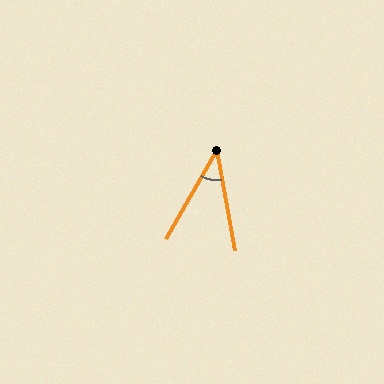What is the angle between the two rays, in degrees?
Approximately 40 degrees.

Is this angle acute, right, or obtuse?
It is acute.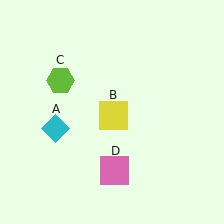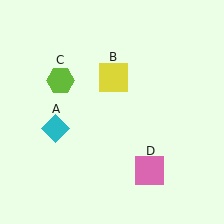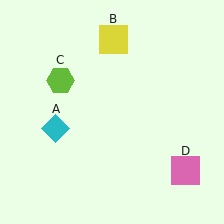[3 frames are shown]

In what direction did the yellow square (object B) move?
The yellow square (object B) moved up.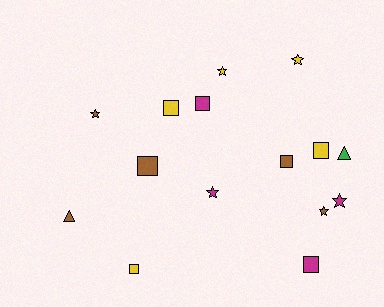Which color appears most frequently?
Brown, with 5 objects.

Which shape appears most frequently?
Square, with 7 objects.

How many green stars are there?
There are no green stars.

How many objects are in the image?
There are 15 objects.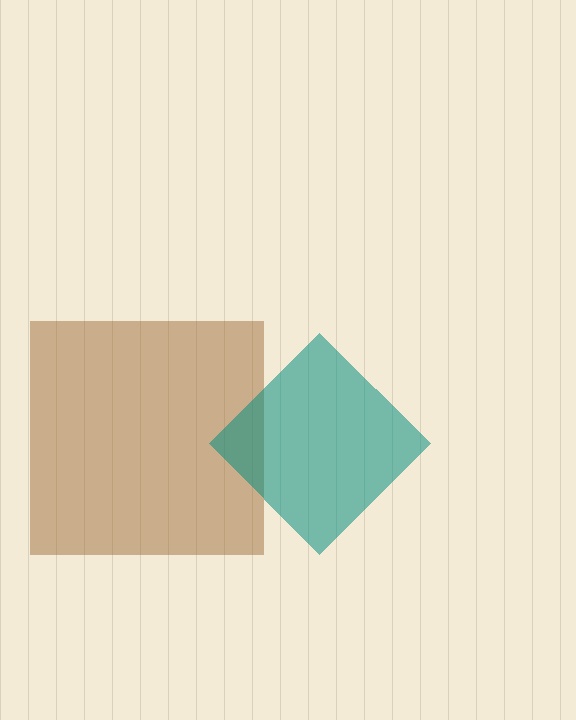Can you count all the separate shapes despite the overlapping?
Yes, there are 2 separate shapes.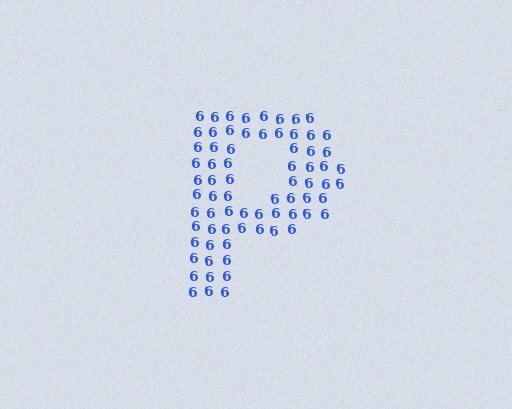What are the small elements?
The small elements are digit 6's.